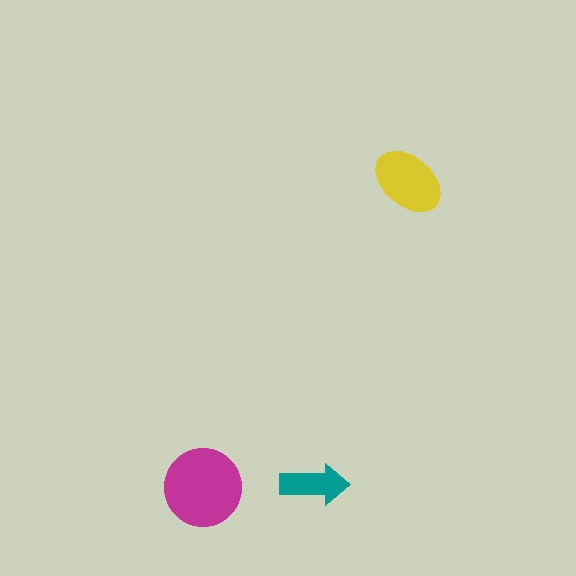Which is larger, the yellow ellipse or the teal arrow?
The yellow ellipse.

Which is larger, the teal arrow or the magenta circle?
The magenta circle.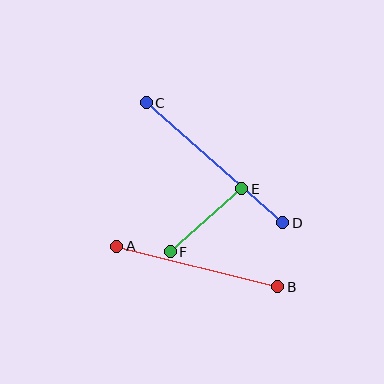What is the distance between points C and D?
The distance is approximately 181 pixels.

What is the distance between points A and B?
The distance is approximately 166 pixels.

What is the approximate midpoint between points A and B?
The midpoint is at approximately (197, 267) pixels.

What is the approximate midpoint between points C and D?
The midpoint is at approximately (215, 163) pixels.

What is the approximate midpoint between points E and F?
The midpoint is at approximately (206, 220) pixels.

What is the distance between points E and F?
The distance is approximately 95 pixels.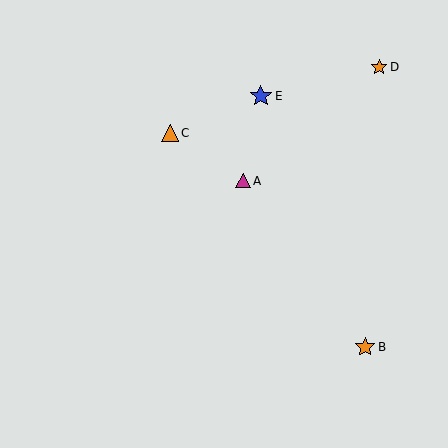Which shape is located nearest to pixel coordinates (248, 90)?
The blue star (labeled E) at (261, 96) is nearest to that location.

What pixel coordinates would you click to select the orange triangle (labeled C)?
Click at (170, 133) to select the orange triangle C.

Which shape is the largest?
The blue star (labeled E) is the largest.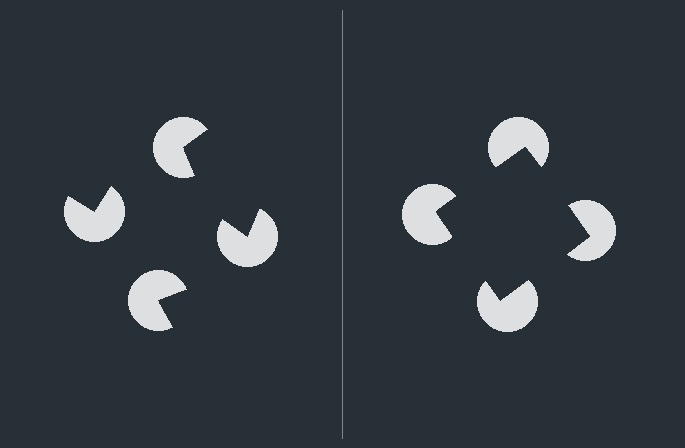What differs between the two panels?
The pac-man discs are positioned identically on both sides; only the wedge orientations differ. On the right they align to a square; on the left they are misaligned.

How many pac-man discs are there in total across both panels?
8 — 4 on each side.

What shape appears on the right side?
An illusory square.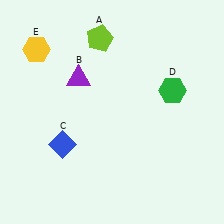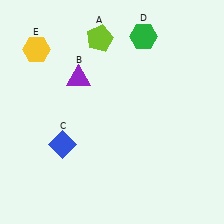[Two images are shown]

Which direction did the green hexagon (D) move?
The green hexagon (D) moved up.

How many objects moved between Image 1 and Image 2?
1 object moved between the two images.